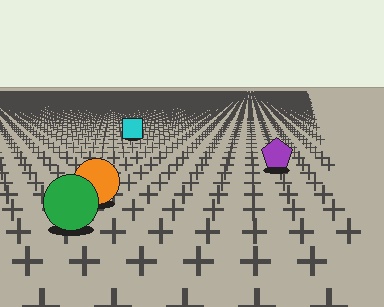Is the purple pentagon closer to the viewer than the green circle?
No. The green circle is closer — you can tell from the texture gradient: the ground texture is coarser near it.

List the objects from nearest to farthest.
From nearest to farthest: the green circle, the orange circle, the purple pentagon, the cyan square.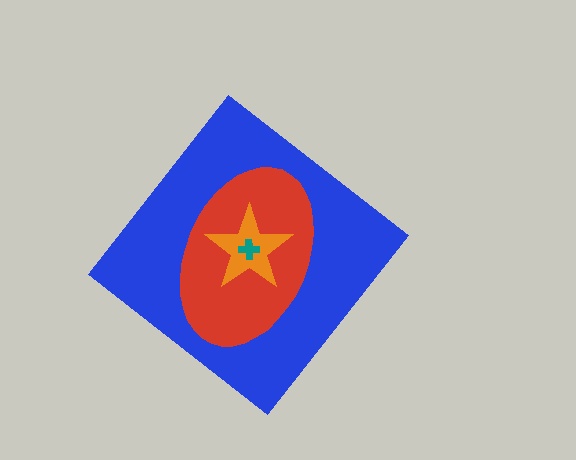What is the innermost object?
The teal cross.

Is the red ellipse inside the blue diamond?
Yes.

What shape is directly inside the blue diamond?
The red ellipse.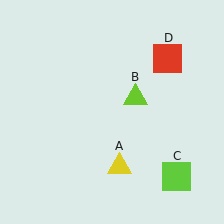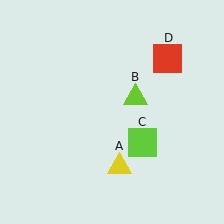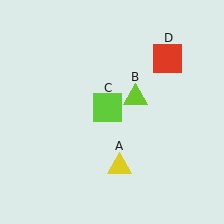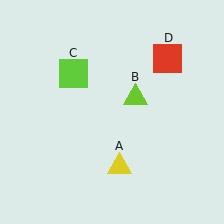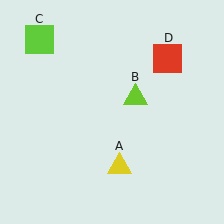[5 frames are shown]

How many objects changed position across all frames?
1 object changed position: lime square (object C).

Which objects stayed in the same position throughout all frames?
Yellow triangle (object A) and lime triangle (object B) and red square (object D) remained stationary.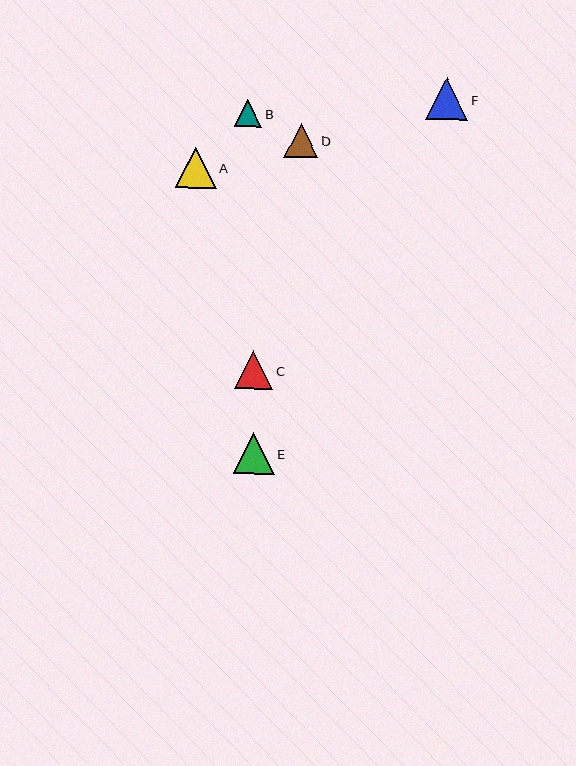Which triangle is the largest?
Triangle F is the largest with a size of approximately 42 pixels.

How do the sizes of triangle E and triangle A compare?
Triangle E and triangle A are approximately the same size.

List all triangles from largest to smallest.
From largest to smallest: F, E, A, C, D, B.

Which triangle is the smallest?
Triangle B is the smallest with a size of approximately 27 pixels.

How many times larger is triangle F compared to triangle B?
Triangle F is approximately 1.5 times the size of triangle B.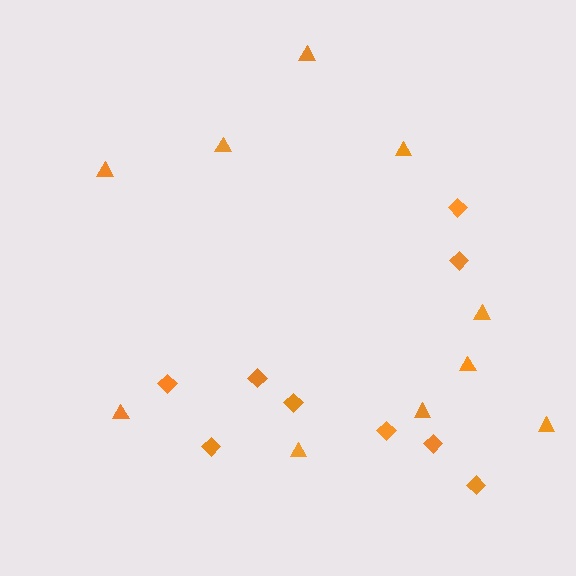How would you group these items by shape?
There are 2 groups: one group of diamonds (9) and one group of triangles (10).